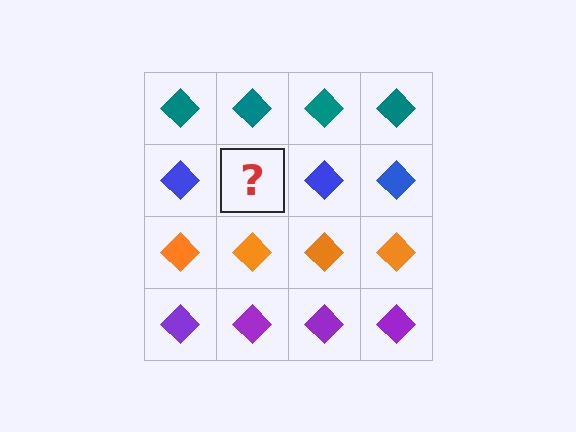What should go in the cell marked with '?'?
The missing cell should contain a blue diamond.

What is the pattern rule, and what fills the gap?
The rule is that each row has a consistent color. The gap should be filled with a blue diamond.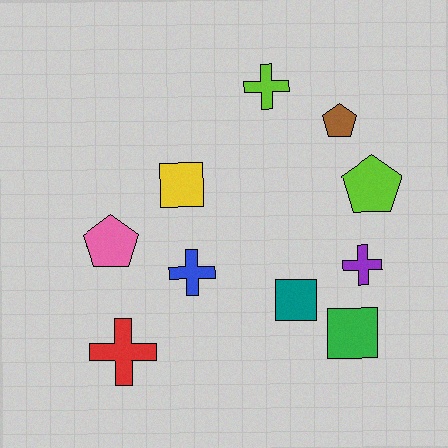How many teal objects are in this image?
There is 1 teal object.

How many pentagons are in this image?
There are 3 pentagons.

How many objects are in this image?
There are 10 objects.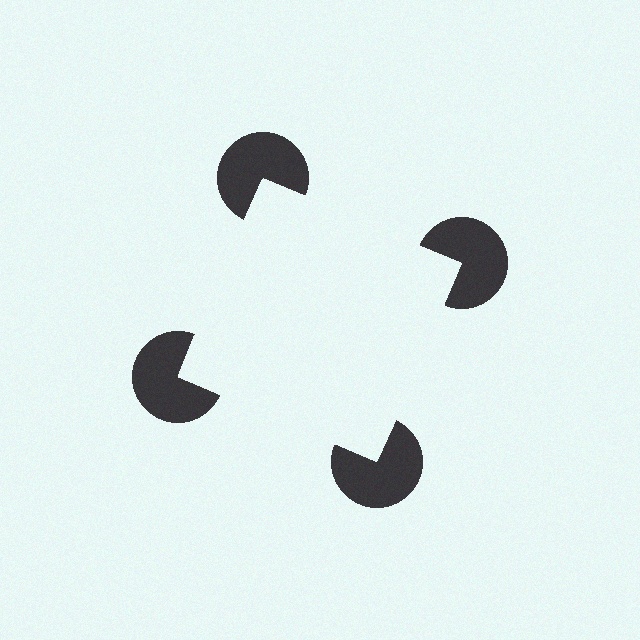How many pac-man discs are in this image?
There are 4 — one at each vertex of the illusory square.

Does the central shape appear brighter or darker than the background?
It typically appears slightly brighter than the background, even though no actual brightness change is drawn.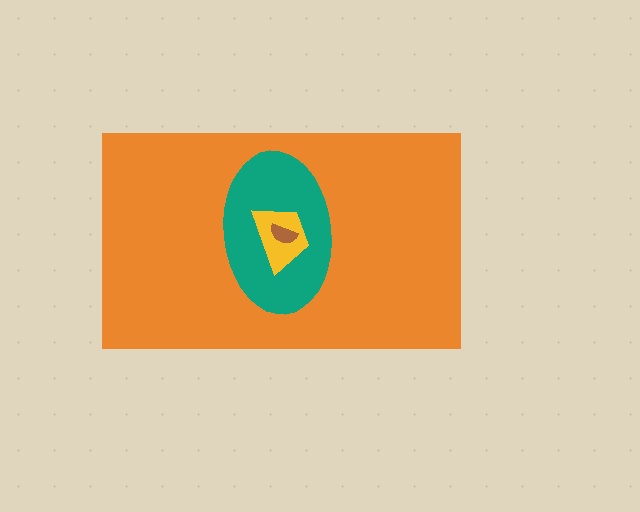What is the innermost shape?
The brown semicircle.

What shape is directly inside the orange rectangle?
The teal ellipse.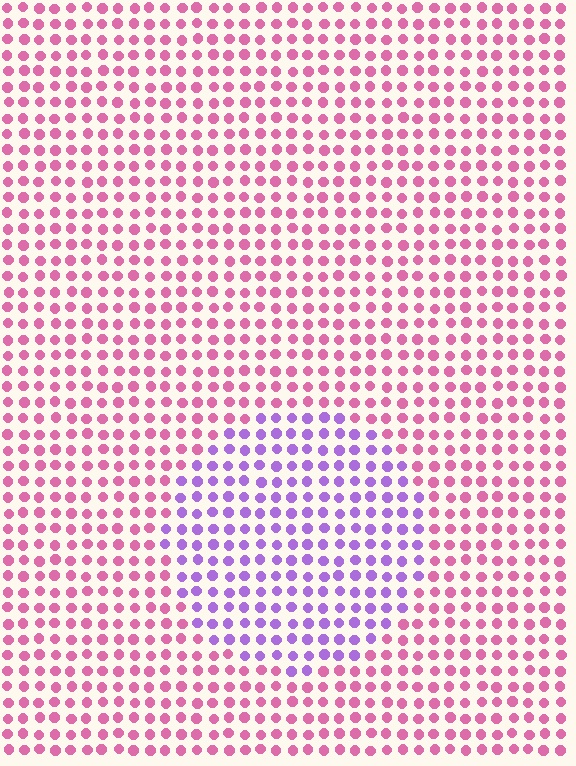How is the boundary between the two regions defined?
The boundary is defined purely by a slight shift in hue (about 53 degrees). Spacing, size, and orientation are identical on both sides.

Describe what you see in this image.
The image is filled with small pink elements in a uniform arrangement. A circle-shaped region is visible where the elements are tinted to a slightly different hue, forming a subtle color boundary.